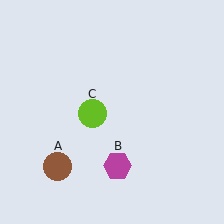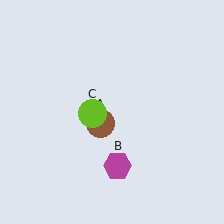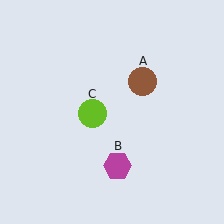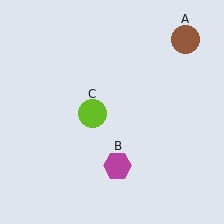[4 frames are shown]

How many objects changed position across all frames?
1 object changed position: brown circle (object A).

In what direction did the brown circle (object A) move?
The brown circle (object A) moved up and to the right.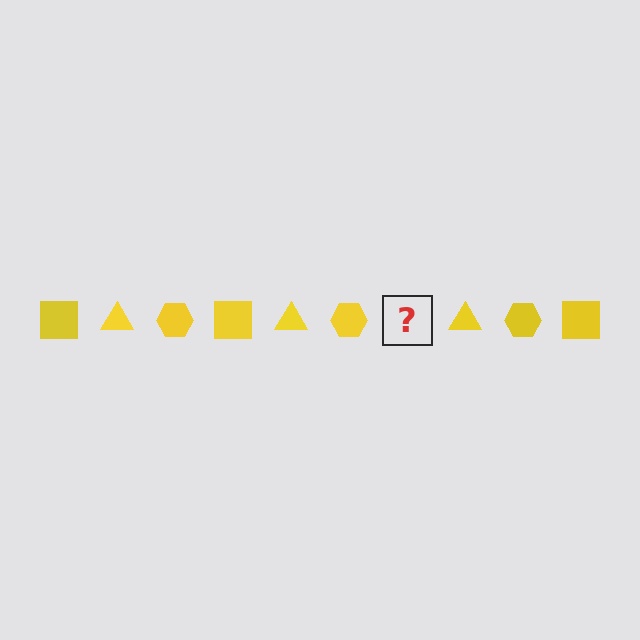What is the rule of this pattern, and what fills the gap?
The rule is that the pattern cycles through square, triangle, hexagon shapes in yellow. The gap should be filled with a yellow square.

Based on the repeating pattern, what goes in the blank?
The blank should be a yellow square.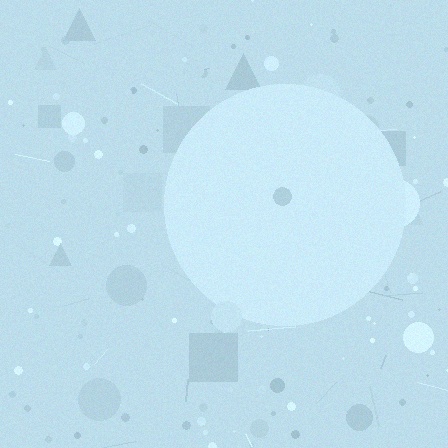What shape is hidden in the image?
A circle is hidden in the image.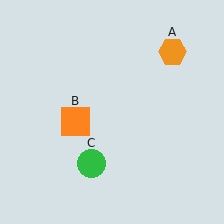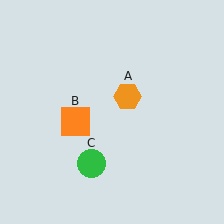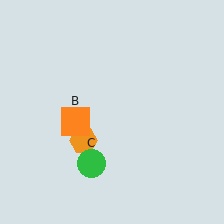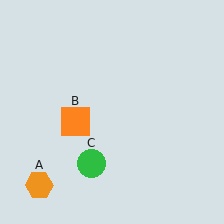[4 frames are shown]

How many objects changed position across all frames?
1 object changed position: orange hexagon (object A).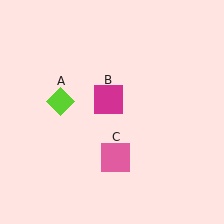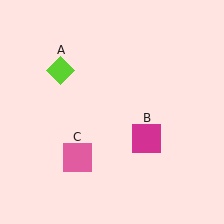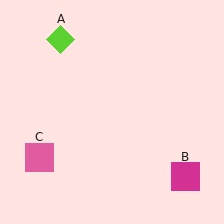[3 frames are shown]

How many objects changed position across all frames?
3 objects changed position: lime diamond (object A), magenta square (object B), pink square (object C).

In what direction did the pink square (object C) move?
The pink square (object C) moved left.